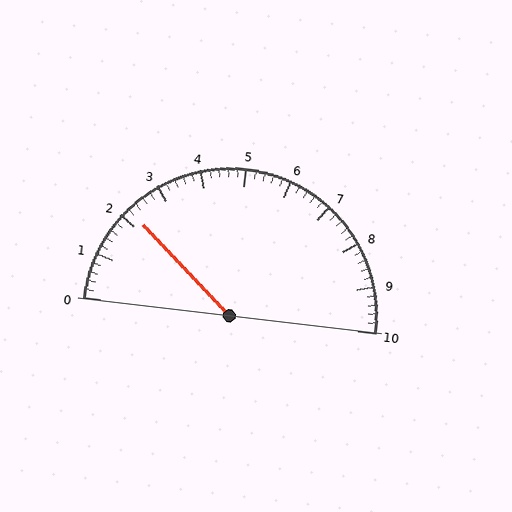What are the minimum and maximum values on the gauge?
The gauge ranges from 0 to 10.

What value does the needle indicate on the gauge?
The needle indicates approximately 2.2.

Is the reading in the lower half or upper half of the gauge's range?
The reading is in the lower half of the range (0 to 10).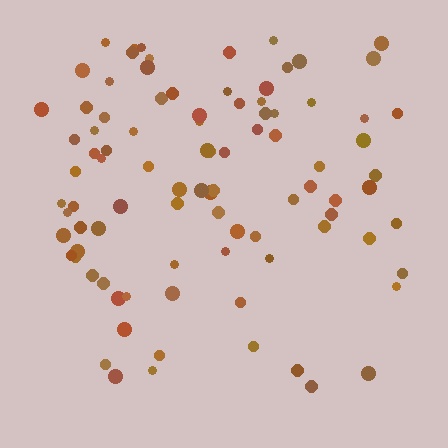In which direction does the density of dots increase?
From bottom to top, with the top side densest.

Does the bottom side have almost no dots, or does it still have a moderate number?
Still a moderate number, just noticeably fewer than the top.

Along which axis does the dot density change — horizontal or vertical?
Vertical.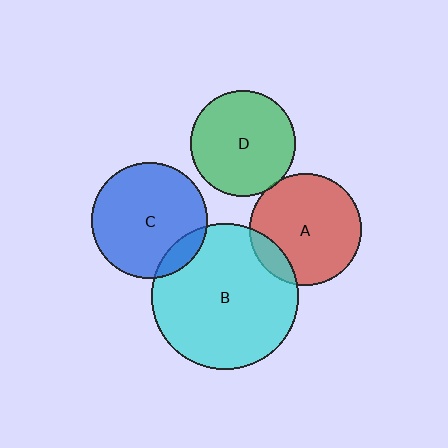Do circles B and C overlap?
Yes.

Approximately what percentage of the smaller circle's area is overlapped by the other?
Approximately 10%.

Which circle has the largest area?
Circle B (cyan).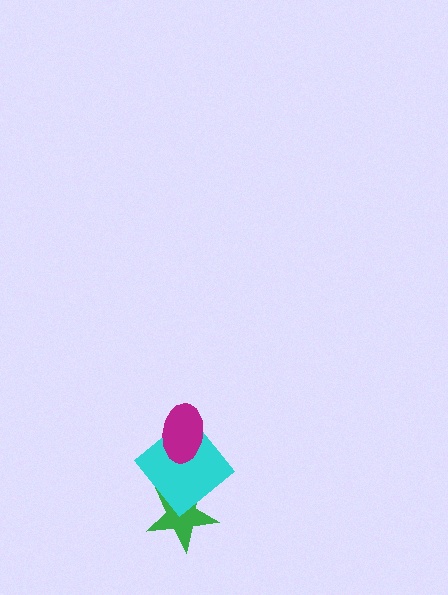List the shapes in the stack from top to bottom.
From top to bottom: the magenta ellipse, the cyan diamond, the green star.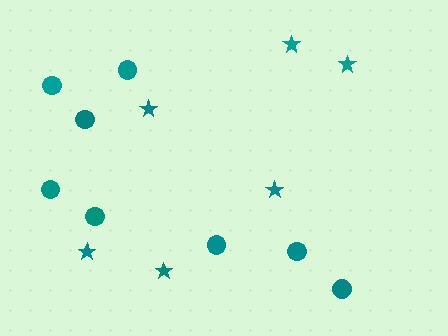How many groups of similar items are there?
There are 2 groups: one group of stars (6) and one group of circles (8).